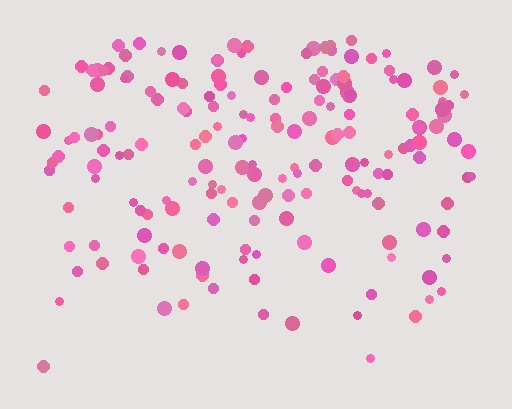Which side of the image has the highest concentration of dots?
The top.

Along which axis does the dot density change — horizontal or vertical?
Vertical.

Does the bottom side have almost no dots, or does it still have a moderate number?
Still a moderate number, just noticeably fewer than the top.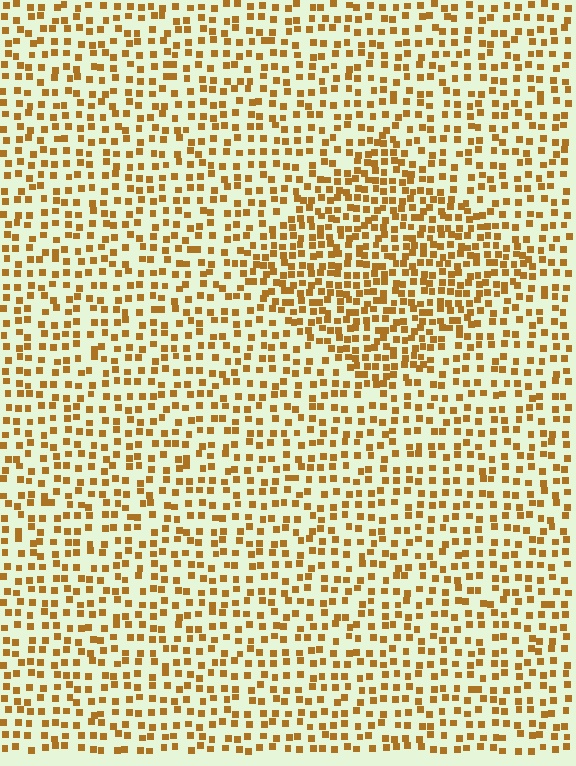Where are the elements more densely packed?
The elements are more densely packed inside the diamond boundary.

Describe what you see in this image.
The image contains small brown elements arranged at two different densities. A diamond-shaped region is visible where the elements are more densely packed than the surrounding area.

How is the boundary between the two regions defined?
The boundary is defined by a change in element density (approximately 1.7x ratio). All elements are the same color, size, and shape.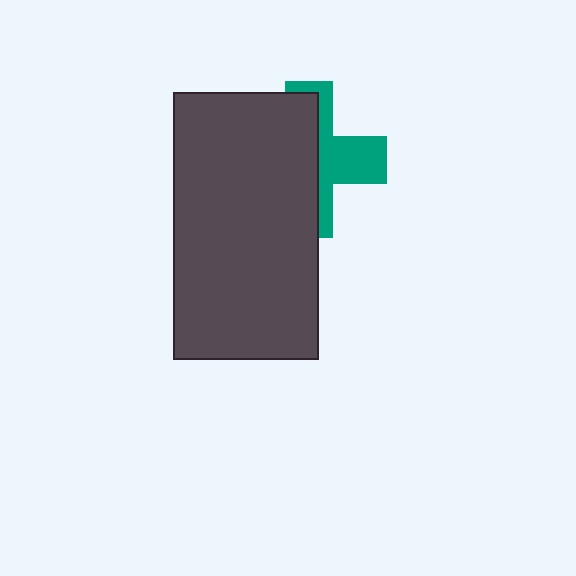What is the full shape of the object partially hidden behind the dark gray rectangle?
The partially hidden object is a teal cross.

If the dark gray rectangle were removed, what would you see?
You would see the complete teal cross.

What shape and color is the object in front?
The object in front is a dark gray rectangle.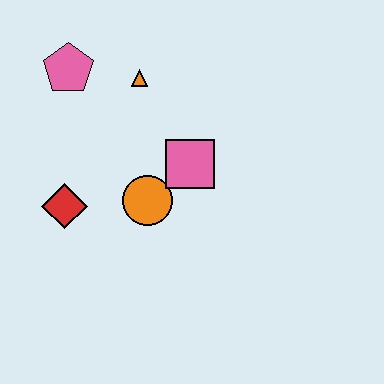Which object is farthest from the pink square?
The pink pentagon is farthest from the pink square.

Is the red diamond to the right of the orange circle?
No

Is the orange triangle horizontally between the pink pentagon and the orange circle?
Yes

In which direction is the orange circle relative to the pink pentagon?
The orange circle is below the pink pentagon.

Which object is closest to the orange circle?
The pink square is closest to the orange circle.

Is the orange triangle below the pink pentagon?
Yes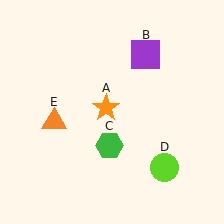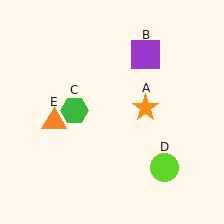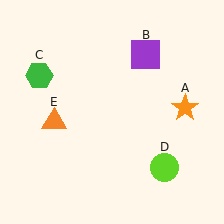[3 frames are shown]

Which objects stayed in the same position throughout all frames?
Purple square (object B) and lime circle (object D) and orange triangle (object E) remained stationary.